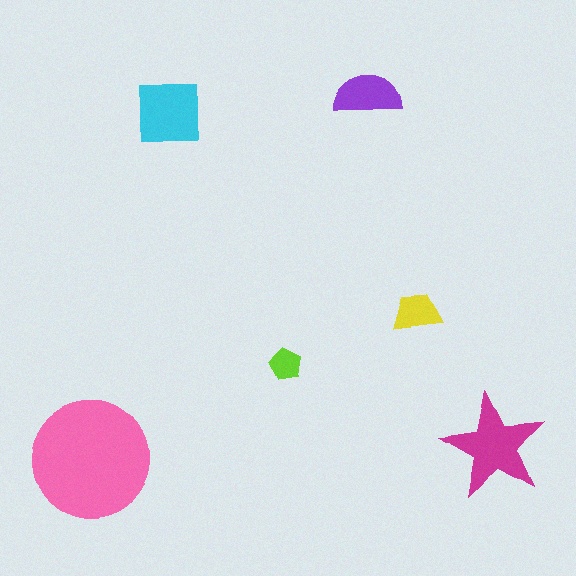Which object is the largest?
The pink circle.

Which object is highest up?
The purple semicircle is topmost.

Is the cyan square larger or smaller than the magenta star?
Smaller.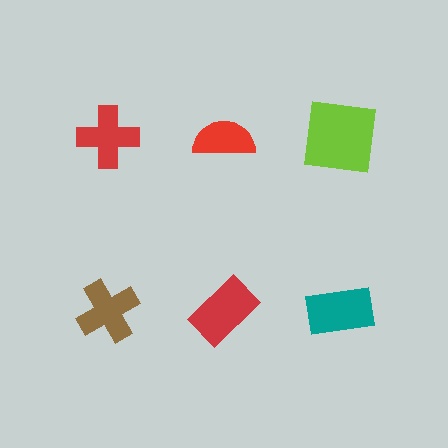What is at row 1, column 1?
A red cross.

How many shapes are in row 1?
3 shapes.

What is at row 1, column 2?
A red semicircle.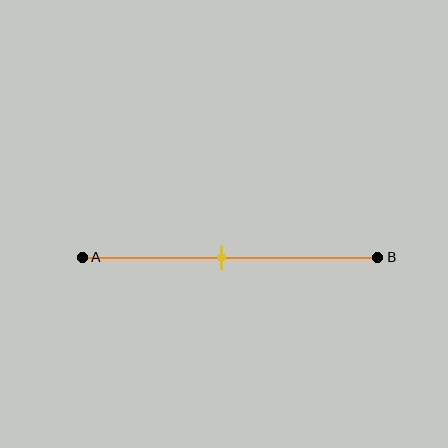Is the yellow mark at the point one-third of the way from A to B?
No, the mark is at about 45% from A, not at the 33% one-third point.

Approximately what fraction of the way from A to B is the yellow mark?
The yellow mark is approximately 45% of the way from A to B.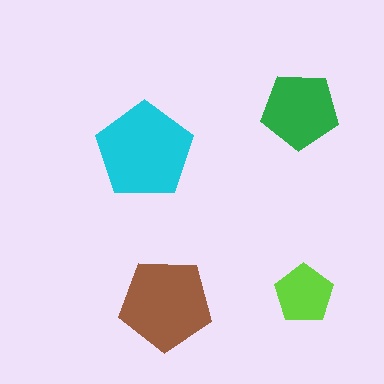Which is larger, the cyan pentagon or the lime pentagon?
The cyan one.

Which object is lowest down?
The brown pentagon is bottommost.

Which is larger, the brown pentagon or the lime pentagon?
The brown one.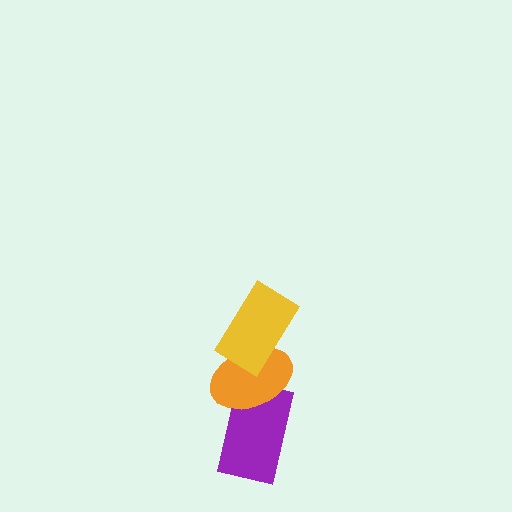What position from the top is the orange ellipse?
The orange ellipse is 2nd from the top.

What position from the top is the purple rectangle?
The purple rectangle is 3rd from the top.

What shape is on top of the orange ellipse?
The yellow rectangle is on top of the orange ellipse.